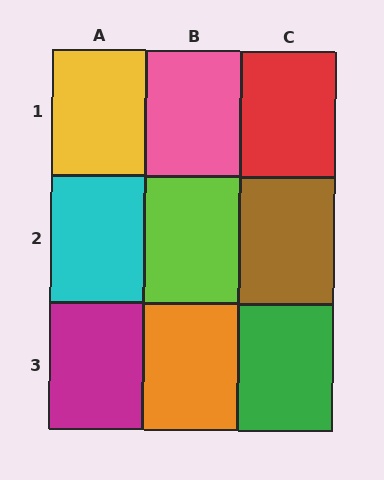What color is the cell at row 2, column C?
Brown.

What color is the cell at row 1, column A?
Yellow.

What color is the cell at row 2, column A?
Cyan.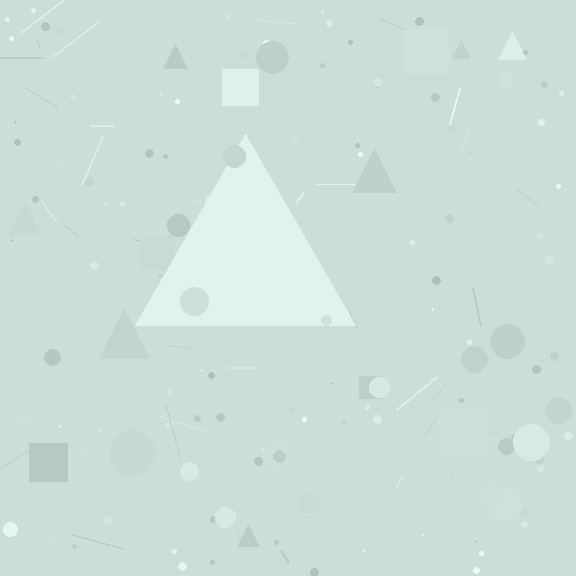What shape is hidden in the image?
A triangle is hidden in the image.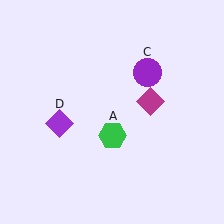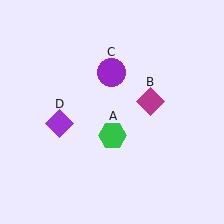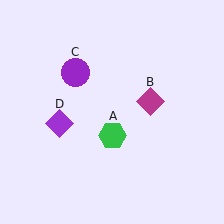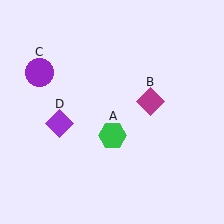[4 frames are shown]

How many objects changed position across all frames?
1 object changed position: purple circle (object C).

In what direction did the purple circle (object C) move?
The purple circle (object C) moved left.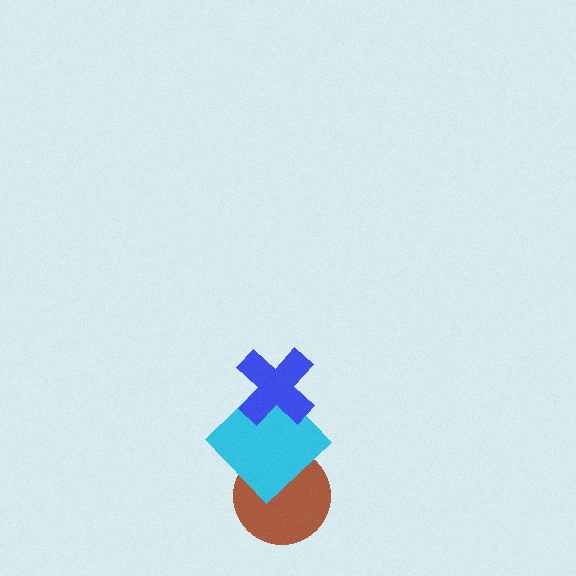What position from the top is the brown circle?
The brown circle is 3rd from the top.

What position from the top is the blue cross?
The blue cross is 1st from the top.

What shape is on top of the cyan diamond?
The blue cross is on top of the cyan diamond.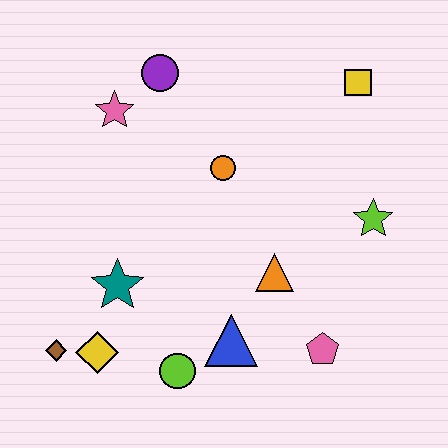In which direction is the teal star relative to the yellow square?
The teal star is to the left of the yellow square.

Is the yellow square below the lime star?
No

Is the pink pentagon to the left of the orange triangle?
No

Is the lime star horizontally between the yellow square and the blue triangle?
No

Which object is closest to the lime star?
The orange triangle is closest to the lime star.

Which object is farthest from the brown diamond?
The yellow square is farthest from the brown diamond.